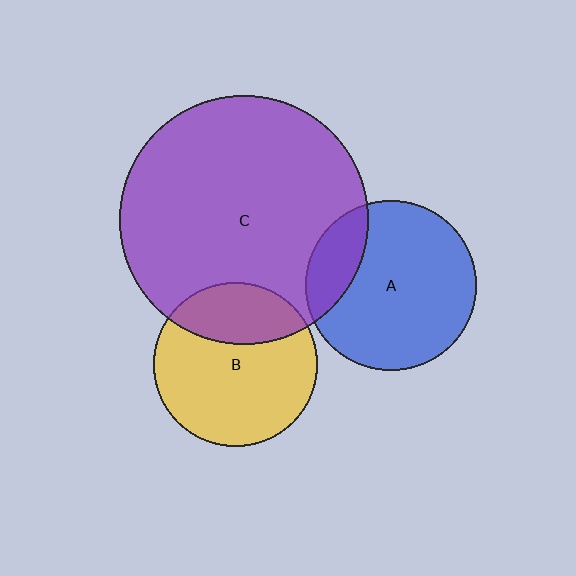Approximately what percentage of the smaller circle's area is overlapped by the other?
Approximately 30%.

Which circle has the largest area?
Circle C (purple).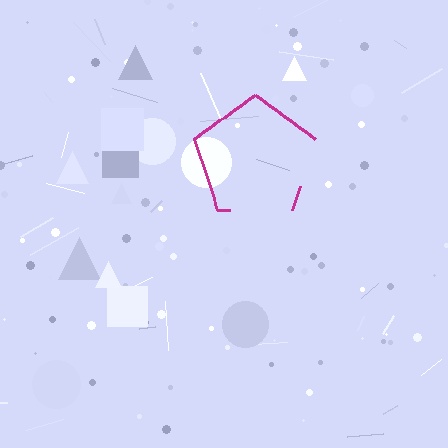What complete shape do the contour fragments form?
The contour fragments form a pentagon.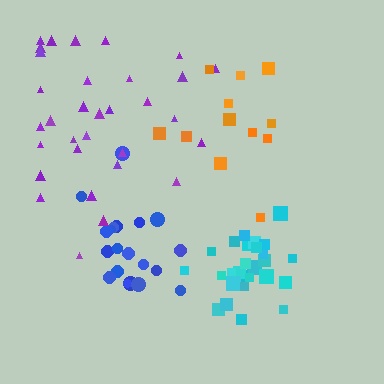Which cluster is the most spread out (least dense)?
Purple.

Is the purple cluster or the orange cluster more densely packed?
Orange.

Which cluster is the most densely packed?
Cyan.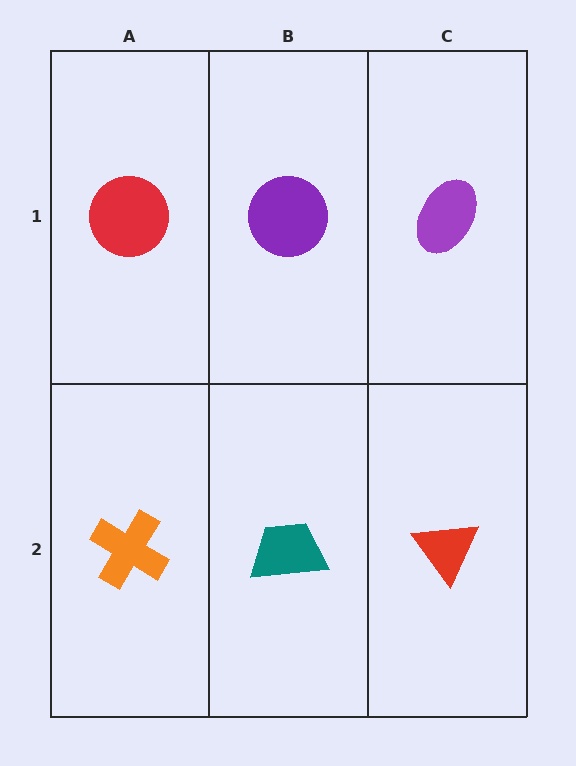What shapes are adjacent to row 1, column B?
A teal trapezoid (row 2, column B), a red circle (row 1, column A), a purple ellipse (row 1, column C).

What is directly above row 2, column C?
A purple ellipse.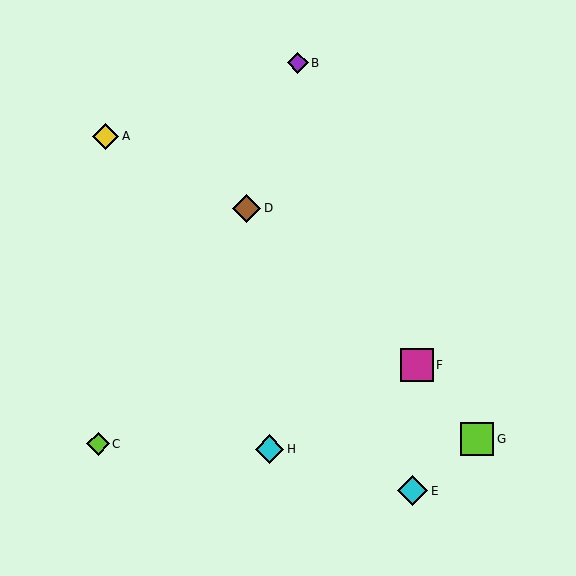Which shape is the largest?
The lime square (labeled G) is the largest.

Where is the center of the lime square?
The center of the lime square is at (477, 439).